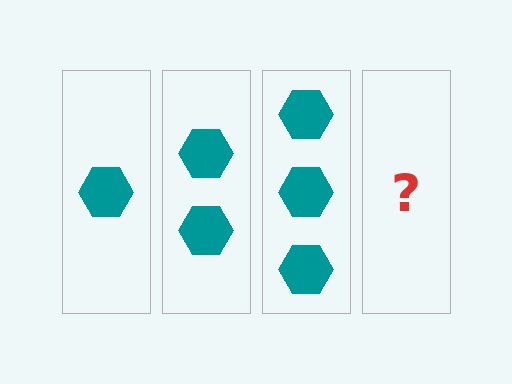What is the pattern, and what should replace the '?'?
The pattern is that each step adds one more hexagon. The '?' should be 4 hexagons.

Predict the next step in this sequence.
The next step is 4 hexagons.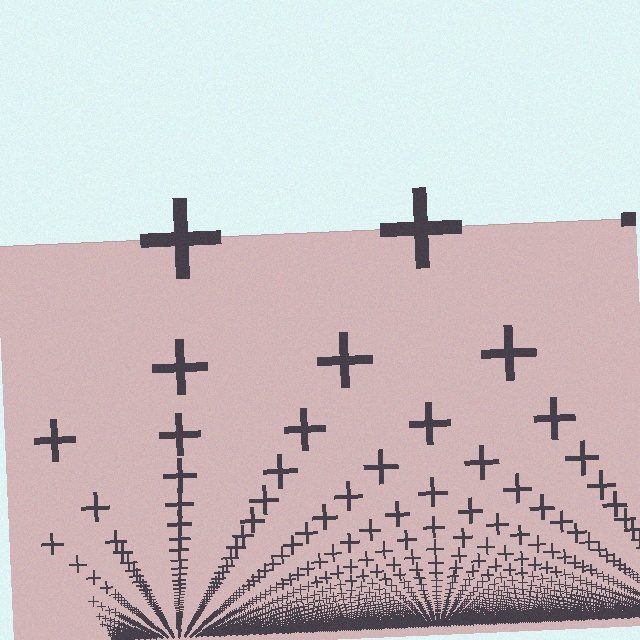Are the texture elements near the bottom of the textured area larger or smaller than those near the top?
Smaller. The gradient is inverted — elements near the bottom are smaller and denser.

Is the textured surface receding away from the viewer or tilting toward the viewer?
The surface appears to tilt toward the viewer. Texture elements get larger and sparser toward the top.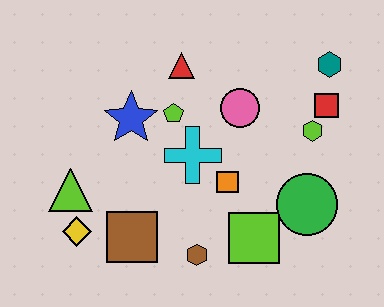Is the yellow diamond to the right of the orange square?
No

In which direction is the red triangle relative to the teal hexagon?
The red triangle is to the left of the teal hexagon.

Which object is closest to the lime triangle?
The yellow diamond is closest to the lime triangle.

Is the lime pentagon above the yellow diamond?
Yes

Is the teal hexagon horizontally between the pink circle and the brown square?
No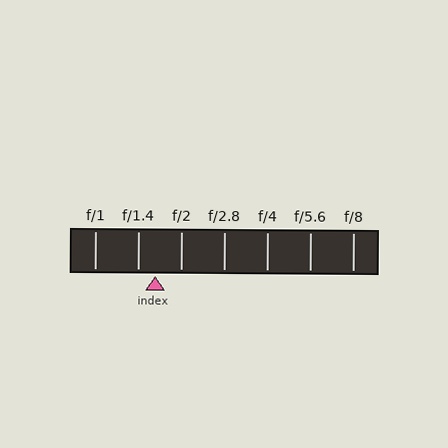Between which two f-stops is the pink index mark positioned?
The index mark is between f/1.4 and f/2.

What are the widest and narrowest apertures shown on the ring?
The widest aperture shown is f/1 and the narrowest is f/8.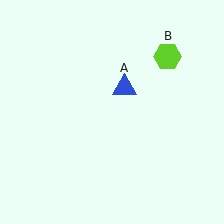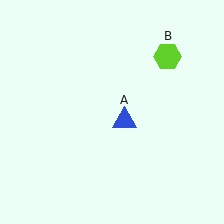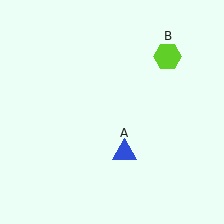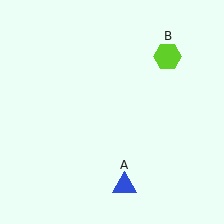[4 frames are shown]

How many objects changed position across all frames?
1 object changed position: blue triangle (object A).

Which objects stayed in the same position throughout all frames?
Lime hexagon (object B) remained stationary.